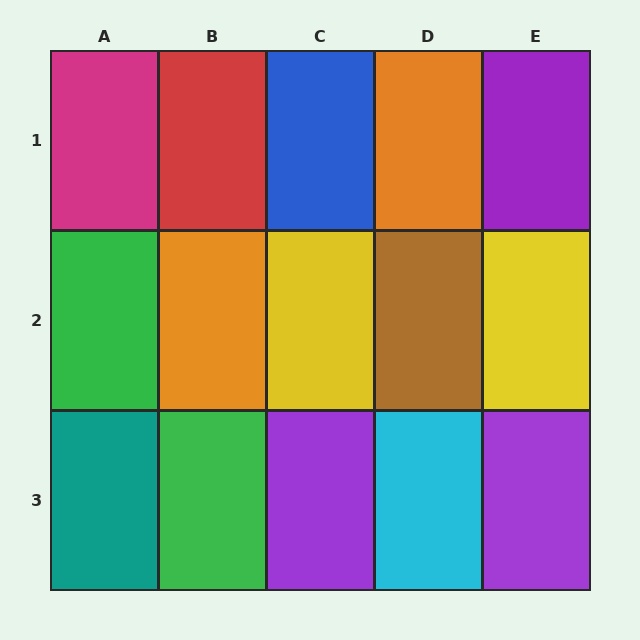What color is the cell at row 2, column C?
Yellow.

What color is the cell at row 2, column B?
Orange.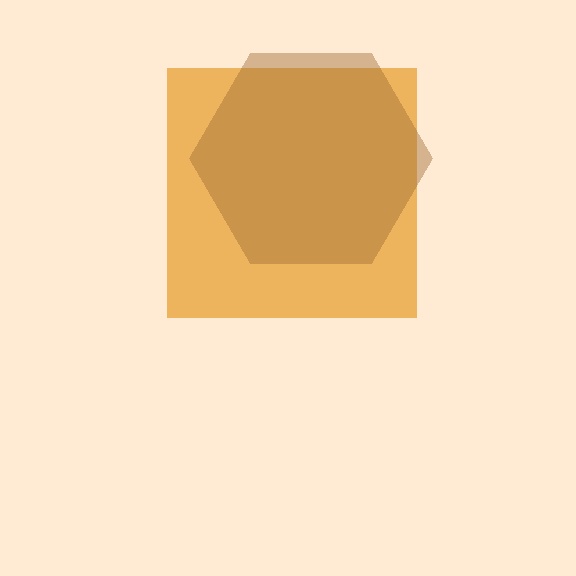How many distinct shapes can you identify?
There are 2 distinct shapes: an orange square, a brown hexagon.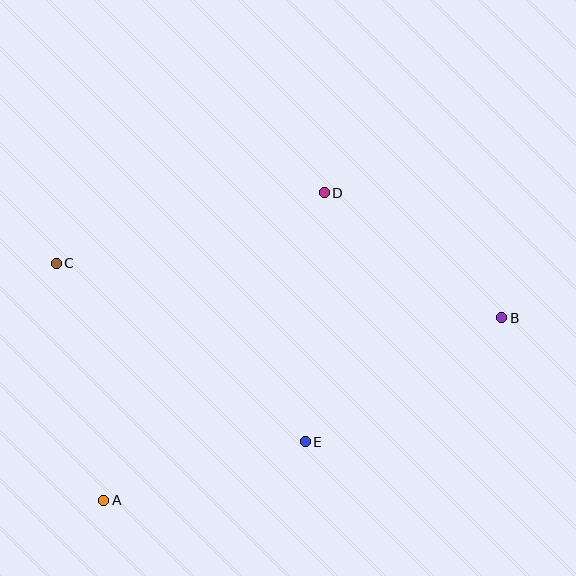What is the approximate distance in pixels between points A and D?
The distance between A and D is approximately 378 pixels.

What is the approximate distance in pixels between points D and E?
The distance between D and E is approximately 250 pixels.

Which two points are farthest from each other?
Points B and C are farthest from each other.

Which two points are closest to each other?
Points A and E are closest to each other.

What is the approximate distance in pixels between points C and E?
The distance between C and E is approximately 307 pixels.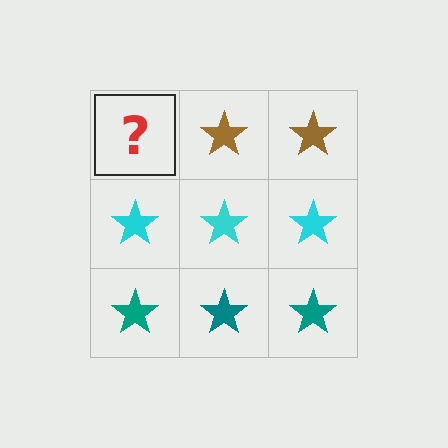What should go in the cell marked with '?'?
The missing cell should contain a brown star.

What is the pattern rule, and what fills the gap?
The rule is that each row has a consistent color. The gap should be filled with a brown star.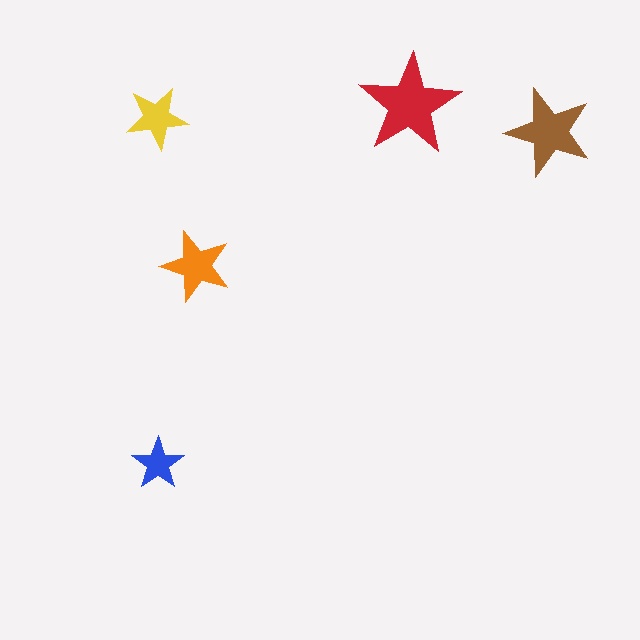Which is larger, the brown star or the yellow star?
The brown one.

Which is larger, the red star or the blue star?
The red one.